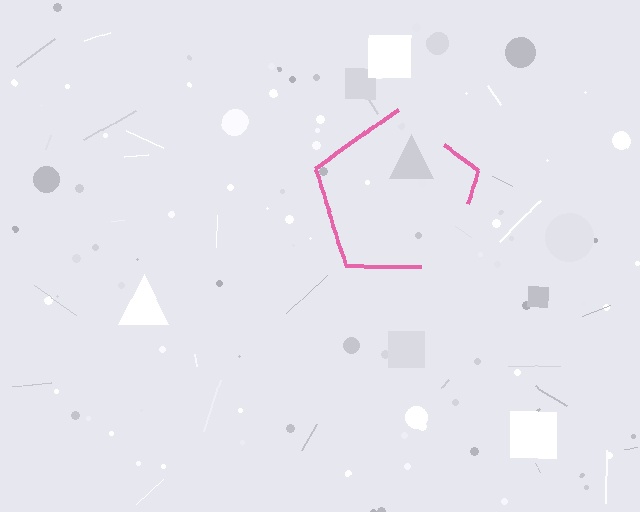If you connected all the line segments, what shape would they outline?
They would outline a pentagon.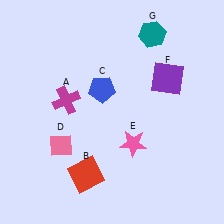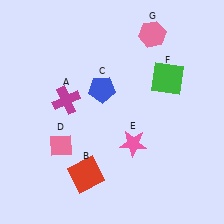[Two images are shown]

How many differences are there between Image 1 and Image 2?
There are 2 differences between the two images.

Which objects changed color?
F changed from purple to green. G changed from teal to pink.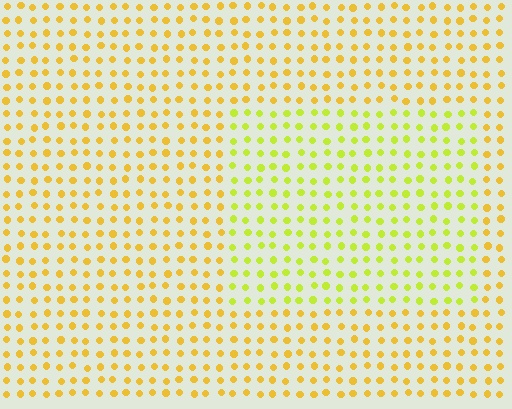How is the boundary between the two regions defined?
The boundary is defined purely by a slight shift in hue (about 31 degrees). Spacing, size, and orientation are identical on both sides.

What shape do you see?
I see a rectangle.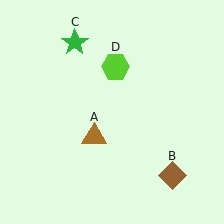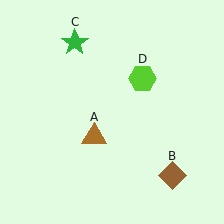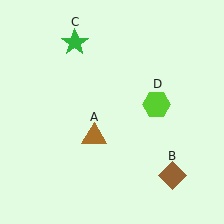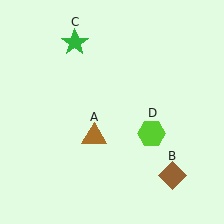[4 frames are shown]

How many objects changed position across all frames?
1 object changed position: lime hexagon (object D).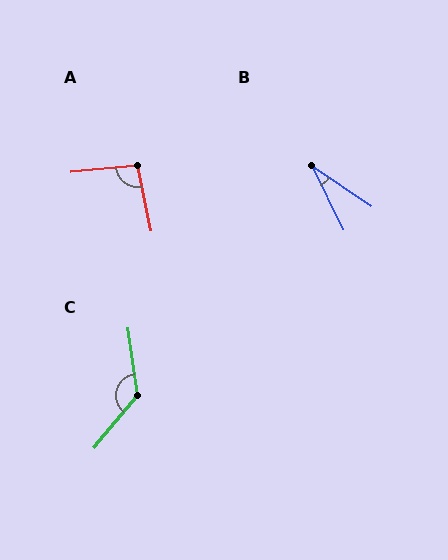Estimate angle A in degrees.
Approximately 96 degrees.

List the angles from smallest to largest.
B (30°), A (96°), C (132°).